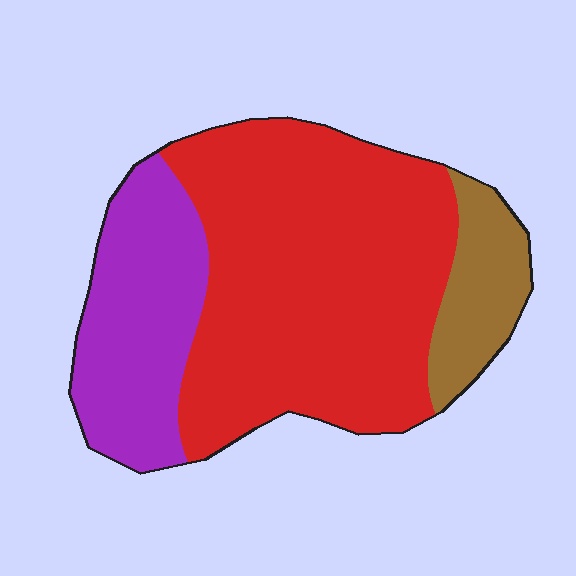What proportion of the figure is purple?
Purple takes up between a sixth and a third of the figure.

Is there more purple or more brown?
Purple.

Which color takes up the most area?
Red, at roughly 60%.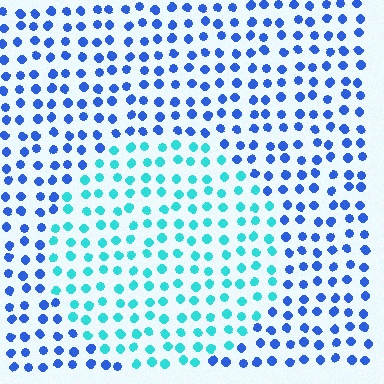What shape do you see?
I see a circle.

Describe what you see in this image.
The image is filled with small blue elements in a uniform arrangement. A circle-shaped region is visible where the elements are tinted to a slightly different hue, forming a subtle color boundary.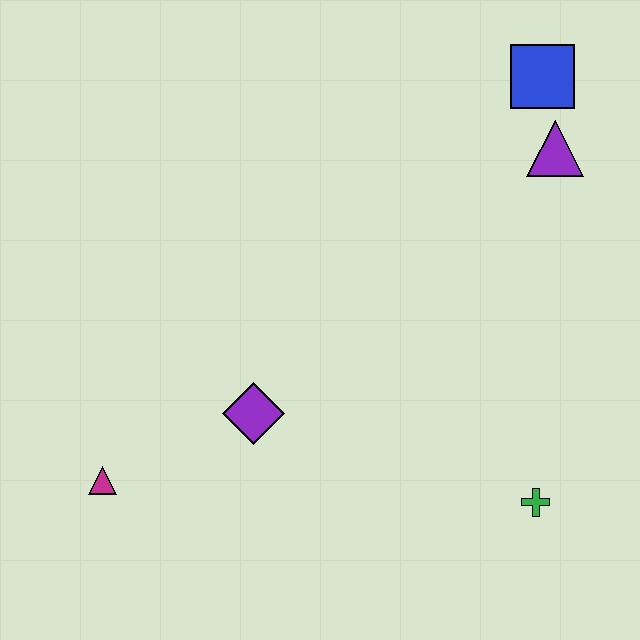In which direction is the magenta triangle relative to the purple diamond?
The magenta triangle is to the left of the purple diamond.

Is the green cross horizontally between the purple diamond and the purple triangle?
Yes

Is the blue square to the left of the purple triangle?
Yes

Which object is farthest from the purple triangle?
The magenta triangle is farthest from the purple triangle.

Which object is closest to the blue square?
The purple triangle is closest to the blue square.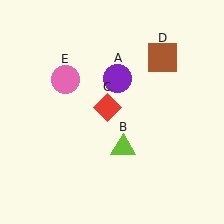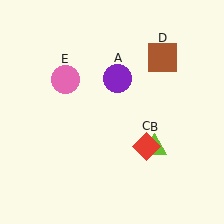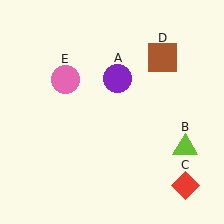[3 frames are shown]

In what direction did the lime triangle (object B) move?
The lime triangle (object B) moved right.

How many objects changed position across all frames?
2 objects changed position: lime triangle (object B), red diamond (object C).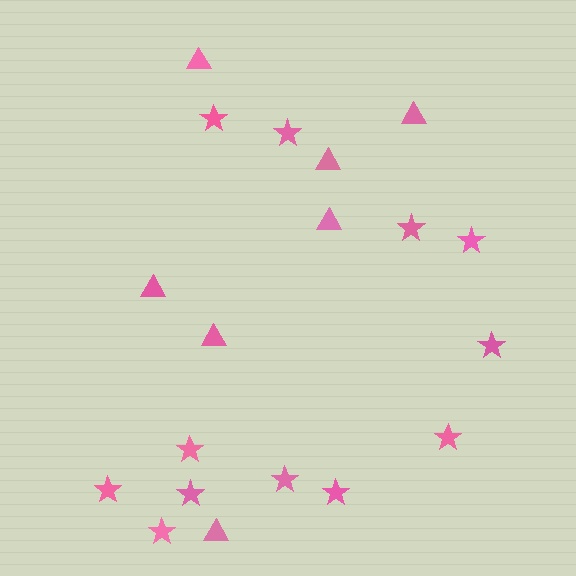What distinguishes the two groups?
There are 2 groups: one group of stars (12) and one group of triangles (7).